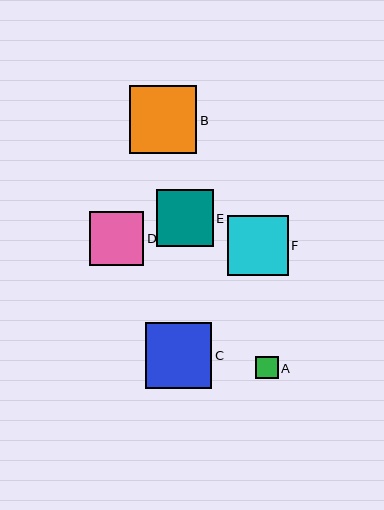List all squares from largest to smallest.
From largest to smallest: B, C, F, E, D, A.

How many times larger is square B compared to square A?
Square B is approximately 3.0 times the size of square A.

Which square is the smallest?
Square A is the smallest with a size of approximately 23 pixels.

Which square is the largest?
Square B is the largest with a size of approximately 68 pixels.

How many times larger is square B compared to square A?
Square B is approximately 3.0 times the size of square A.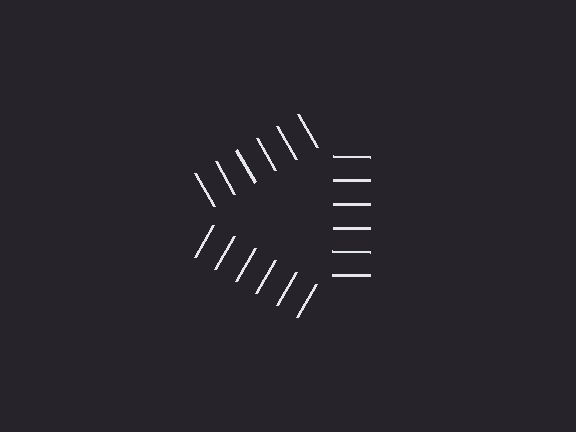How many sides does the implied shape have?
3 sides — the line-ends trace a triangle.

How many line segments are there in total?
18 — 6 along each of the 3 edges.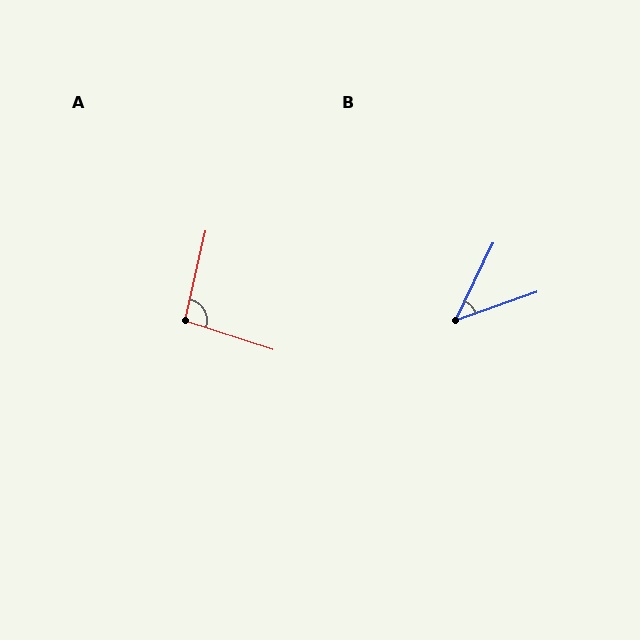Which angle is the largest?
A, at approximately 95 degrees.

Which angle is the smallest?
B, at approximately 45 degrees.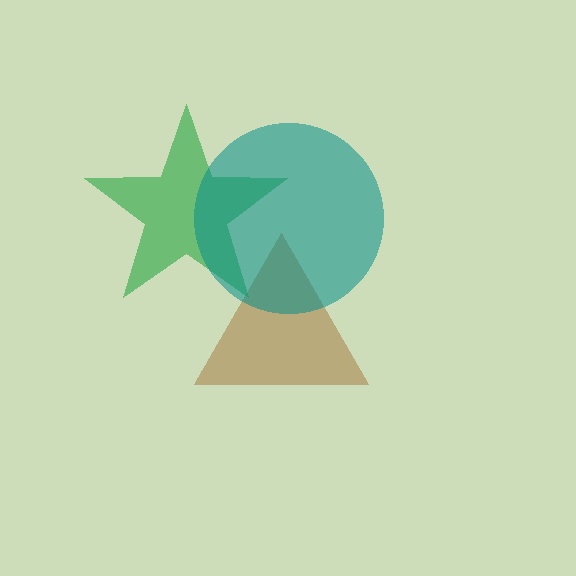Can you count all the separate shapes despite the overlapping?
Yes, there are 3 separate shapes.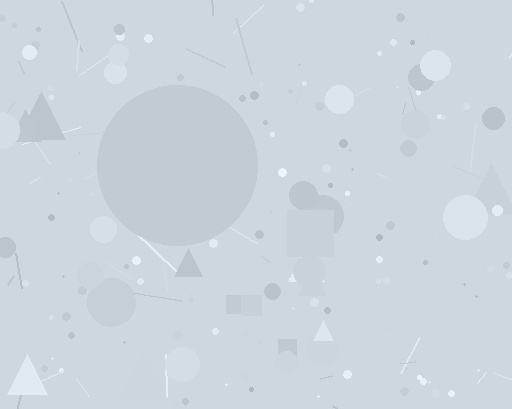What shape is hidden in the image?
A circle is hidden in the image.